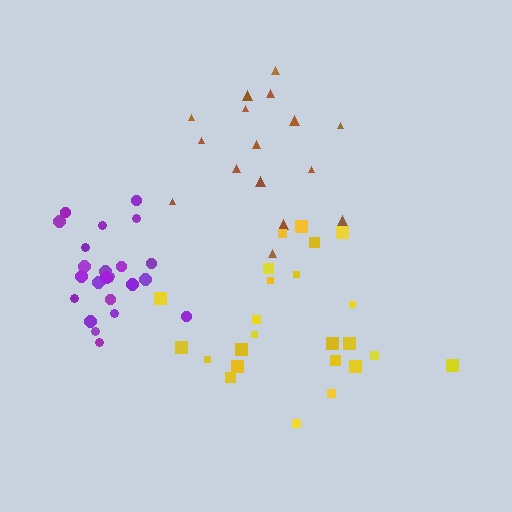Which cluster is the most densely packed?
Purple.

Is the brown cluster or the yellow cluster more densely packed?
Brown.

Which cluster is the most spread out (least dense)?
Yellow.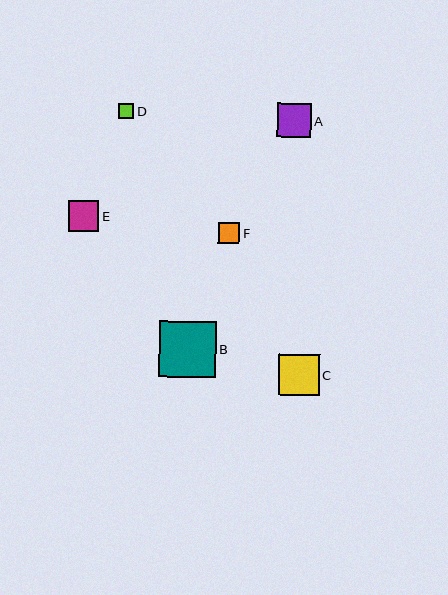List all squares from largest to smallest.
From largest to smallest: B, C, A, E, F, D.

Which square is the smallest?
Square D is the smallest with a size of approximately 15 pixels.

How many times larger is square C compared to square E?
Square C is approximately 1.4 times the size of square E.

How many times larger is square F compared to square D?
Square F is approximately 1.4 times the size of square D.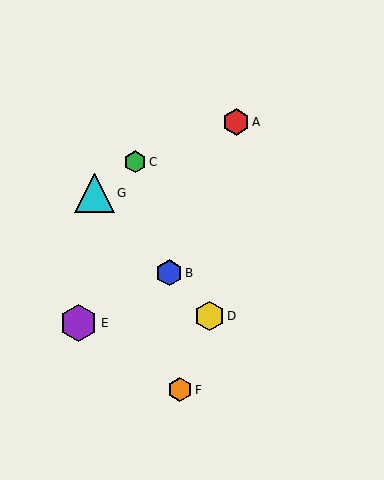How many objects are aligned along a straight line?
3 objects (B, D, G) are aligned along a straight line.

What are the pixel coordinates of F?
Object F is at (180, 390).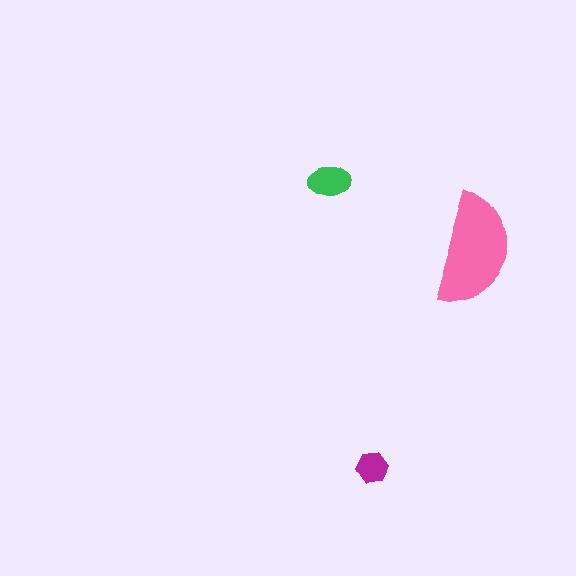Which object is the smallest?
The magenta hexagon.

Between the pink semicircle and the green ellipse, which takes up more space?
The pink semicircle.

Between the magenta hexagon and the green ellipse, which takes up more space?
The green ellipse.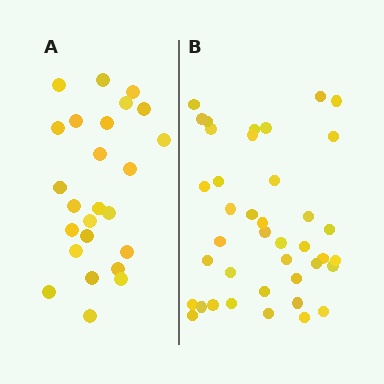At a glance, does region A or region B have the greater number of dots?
Region B (the right region) has more dots.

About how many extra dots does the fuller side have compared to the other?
Region B has approximately 15 more dots than region A.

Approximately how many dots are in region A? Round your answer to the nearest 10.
About 20 dots. (The exact count is 25, which rounds to 20.)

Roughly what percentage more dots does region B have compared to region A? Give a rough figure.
About 60% more.